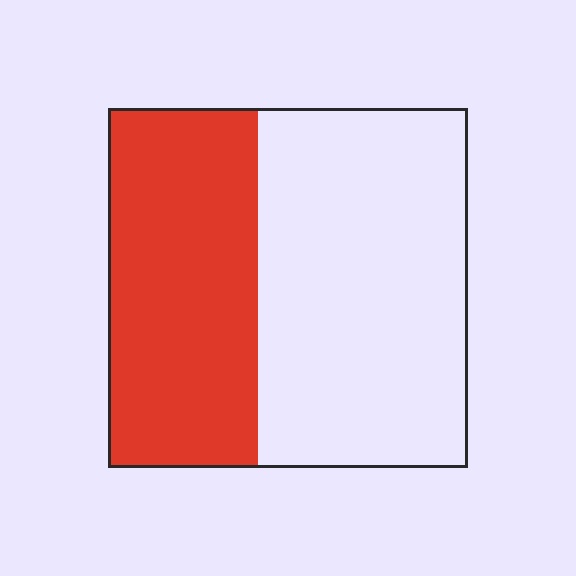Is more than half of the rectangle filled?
No.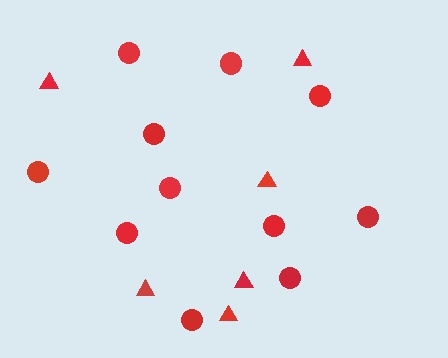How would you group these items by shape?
There are 2 groups: one group of circles (11) and one group of triangles (6).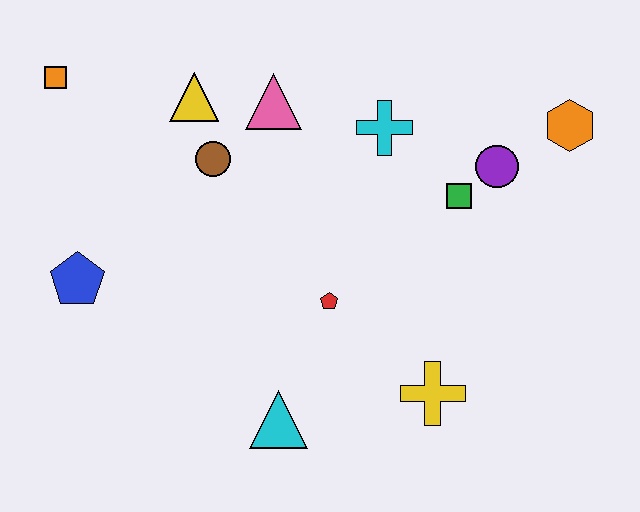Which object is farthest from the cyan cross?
The blue pentagon is farthest from the cyan cross.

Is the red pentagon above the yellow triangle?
No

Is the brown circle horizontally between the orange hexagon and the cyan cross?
No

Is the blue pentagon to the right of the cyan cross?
No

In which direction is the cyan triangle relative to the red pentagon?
The cyan triangle is below the red pentagon.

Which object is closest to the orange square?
The yellow triangle is closest to the orange square.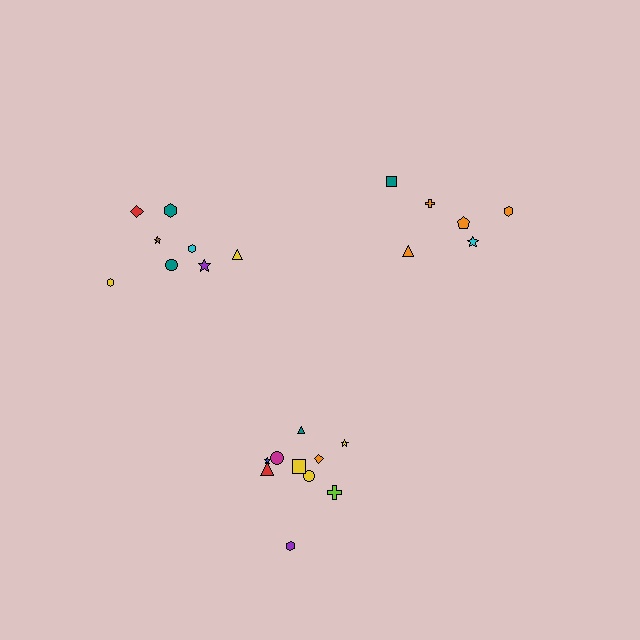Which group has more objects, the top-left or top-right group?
The top-left group.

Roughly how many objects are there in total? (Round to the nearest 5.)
Roughly 25 objects in total.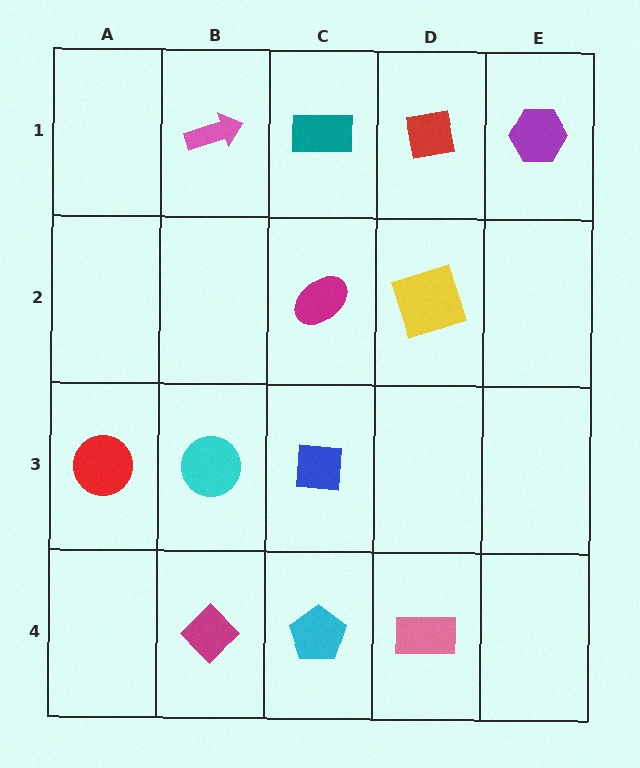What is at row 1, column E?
A purple hexagon.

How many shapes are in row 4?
3 shapes.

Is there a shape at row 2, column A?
No, that cell is empty.